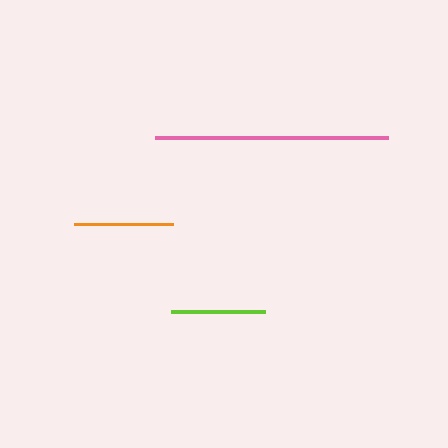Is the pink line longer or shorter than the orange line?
The pink line is longer than the orange line.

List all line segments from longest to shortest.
From longest to shortest: pink, orange, lime.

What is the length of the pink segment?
The pink segment is approximately 232 pixels long.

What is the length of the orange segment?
The orange segment is approximately 99 pixels long.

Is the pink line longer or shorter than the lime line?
The pink line is longer than the lime line.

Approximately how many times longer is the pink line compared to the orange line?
The pink line is approximately 2.4 times the length of the orange line.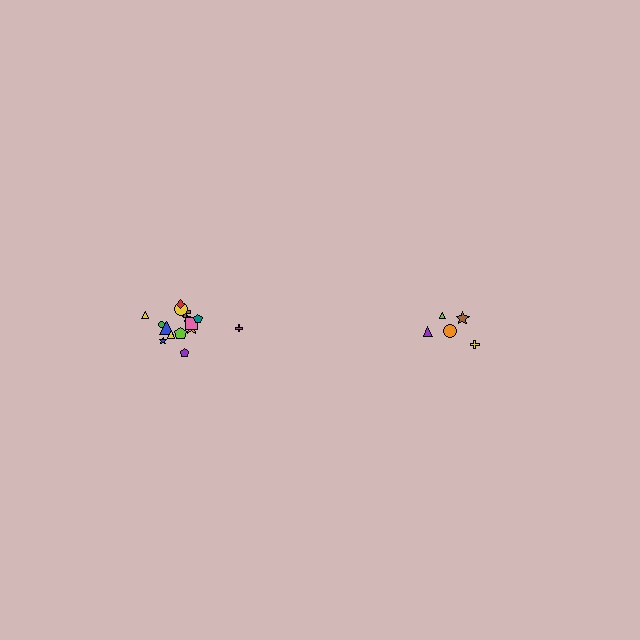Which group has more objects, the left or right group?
The left group.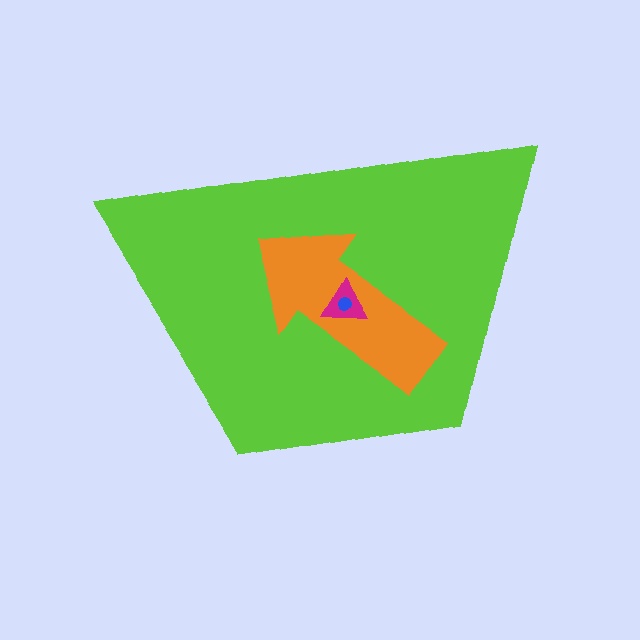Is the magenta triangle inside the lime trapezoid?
Yes.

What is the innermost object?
The blue circle.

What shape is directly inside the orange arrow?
The magenta triangle.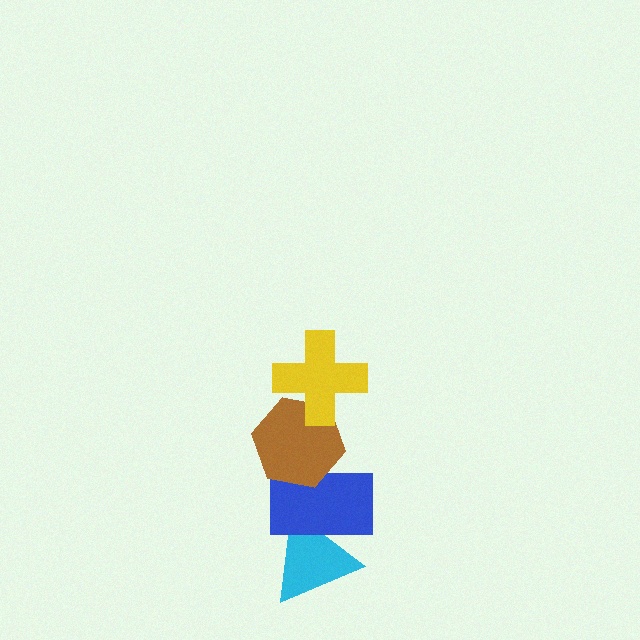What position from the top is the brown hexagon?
The brown hexagon is 2nd from the top.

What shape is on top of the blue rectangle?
The brown hexagon is on top of the blue rectangle.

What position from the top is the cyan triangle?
The cyan triangle is 4th from the top.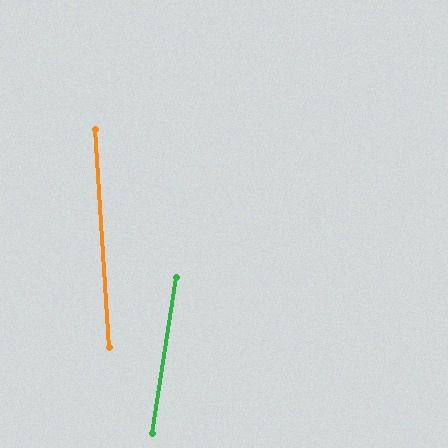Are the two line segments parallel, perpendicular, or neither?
Neither parallel nor perpendicular — they differ by about 12°.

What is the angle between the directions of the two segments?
Approximately 12 degrees.